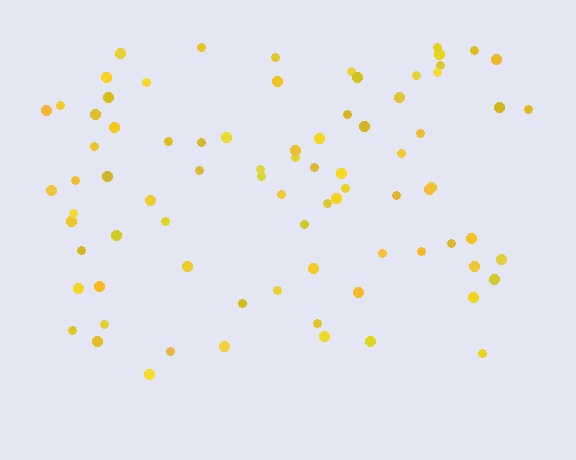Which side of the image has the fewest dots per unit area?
The bottom.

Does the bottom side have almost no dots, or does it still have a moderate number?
Still a moderate number, just noticeably fewer than the top.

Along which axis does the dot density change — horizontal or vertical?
Vertical.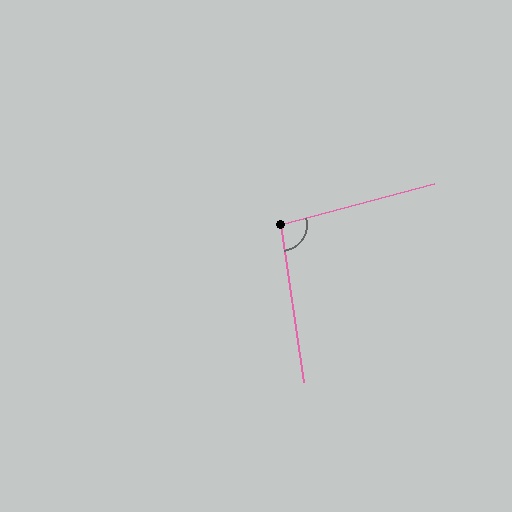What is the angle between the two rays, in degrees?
Approximately 97 degrees.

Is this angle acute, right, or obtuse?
It is obtuse.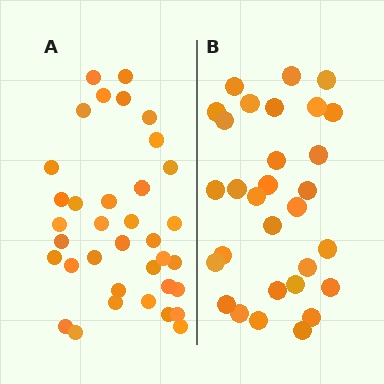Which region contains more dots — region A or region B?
Region A (the left region) has more dots.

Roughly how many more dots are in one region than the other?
Region A has about 6 more dots than region B.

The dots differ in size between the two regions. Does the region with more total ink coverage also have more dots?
No. Region B has more total ink coverage because its dots are larger, but region A actually contains more individual dots. Total area can be misleading — the number of items is what matters here.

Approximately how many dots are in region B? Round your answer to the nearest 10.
About 30 dots.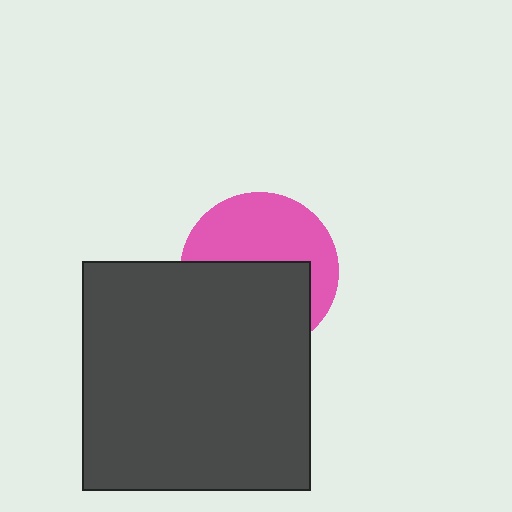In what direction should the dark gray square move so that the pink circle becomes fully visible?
The dark gray square should move down. That is the shortest direction to clear the overlap and leave the pink circle fully visible.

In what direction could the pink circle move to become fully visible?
The pink circle could move up. That would shift it out from behind the dark gray square entirely.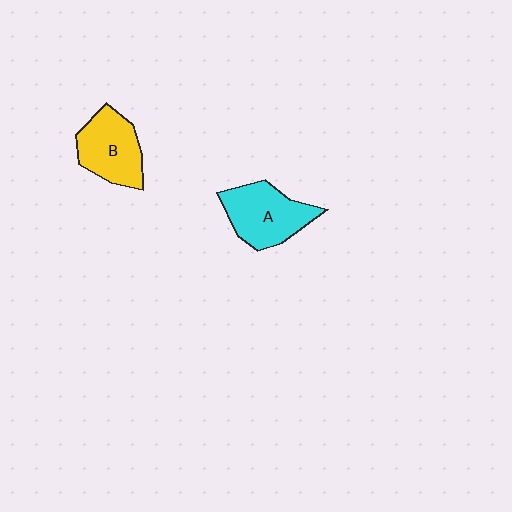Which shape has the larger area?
Shape A (cyan).